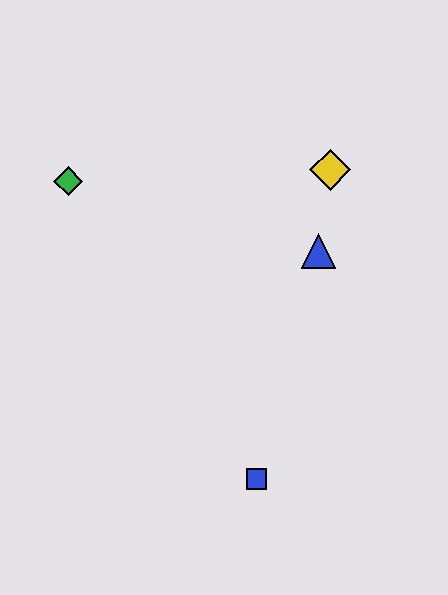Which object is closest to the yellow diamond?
The blue triangle is closest to the yellow diamond.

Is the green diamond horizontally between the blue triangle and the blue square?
No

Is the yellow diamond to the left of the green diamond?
No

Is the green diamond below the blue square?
No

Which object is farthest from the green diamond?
The blue square is farthest from the green diamond.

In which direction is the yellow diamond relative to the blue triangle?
The yellow diamond is above the blue triangle.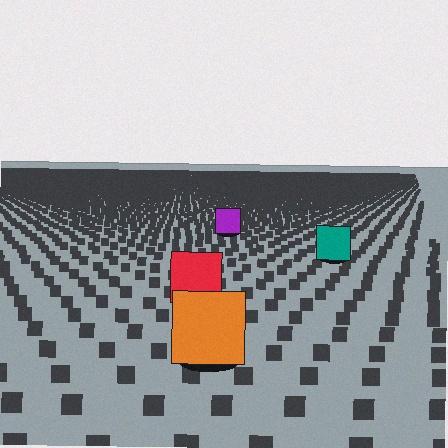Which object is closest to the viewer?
The orange square is closest. The texture marks near it are larger and more spread out.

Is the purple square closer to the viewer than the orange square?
No. The orange square is closer — you can tell from the texture gradient: the ground texture is coarser near it.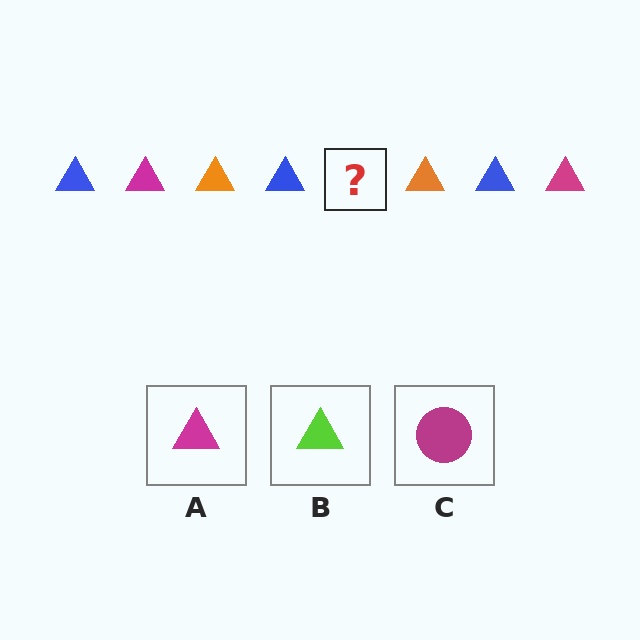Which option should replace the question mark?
Option A.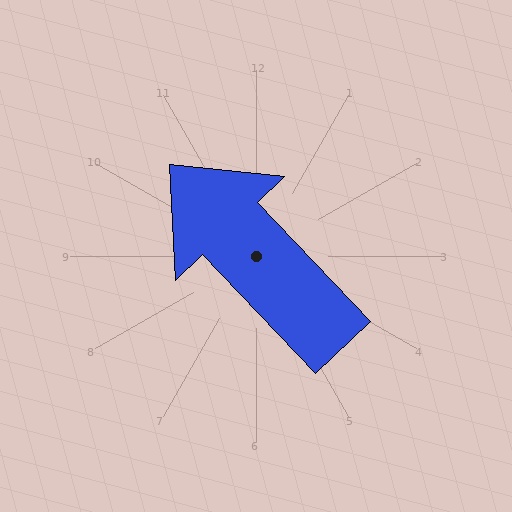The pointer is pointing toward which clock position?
Roughly 11 o'clock.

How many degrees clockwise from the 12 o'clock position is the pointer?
Approximately 316 degrees.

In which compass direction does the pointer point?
Northwest.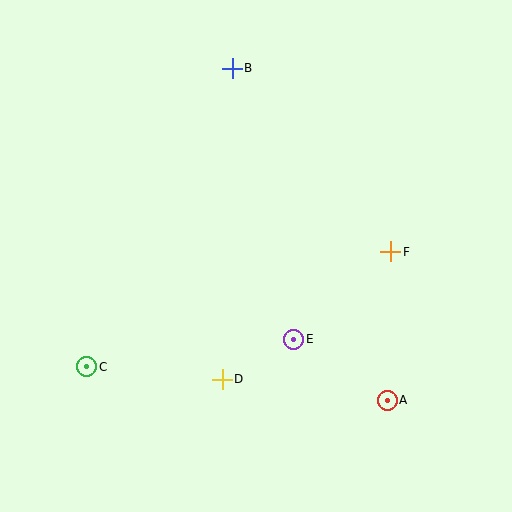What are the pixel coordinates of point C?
Point C is at (87, 367).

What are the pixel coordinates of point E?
Point E is at (294, 339).